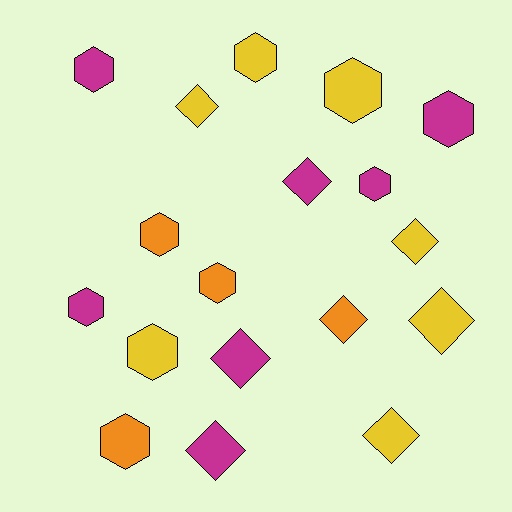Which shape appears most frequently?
Hexagon, with 10 objects.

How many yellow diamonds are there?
There are 4 yellow diamonds.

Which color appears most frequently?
Magenta, with 7 objects.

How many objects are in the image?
There are 18 objects.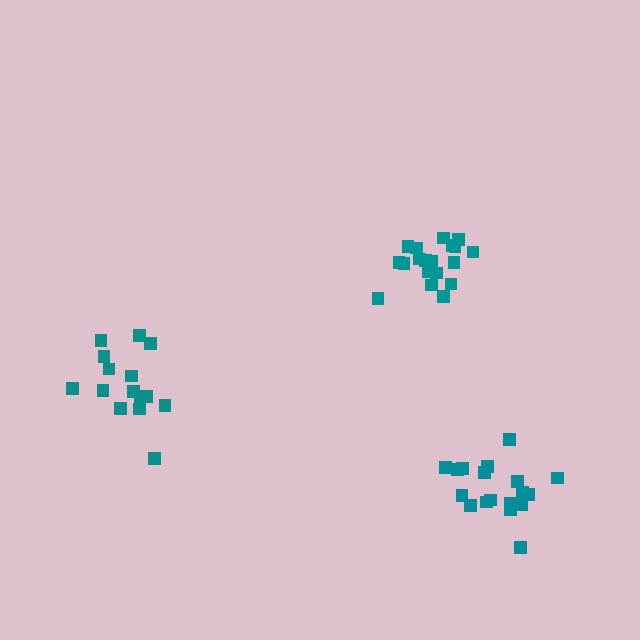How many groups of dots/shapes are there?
There are 3 groups.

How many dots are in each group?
Group 1: 19 dots, Group 2: 15 dots, Group 3: 18 dots (52 total).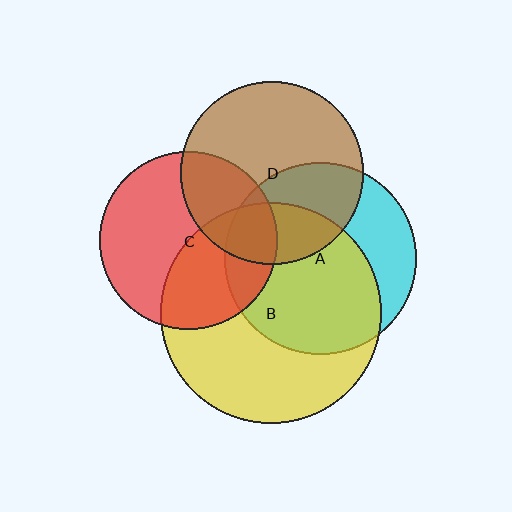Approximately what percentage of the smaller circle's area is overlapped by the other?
Approximately 20%.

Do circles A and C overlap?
Yes.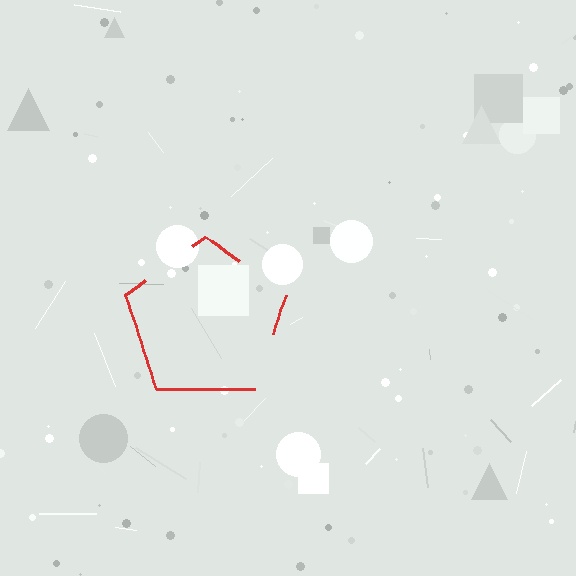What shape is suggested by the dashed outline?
The dashed outline suggests a pentagon.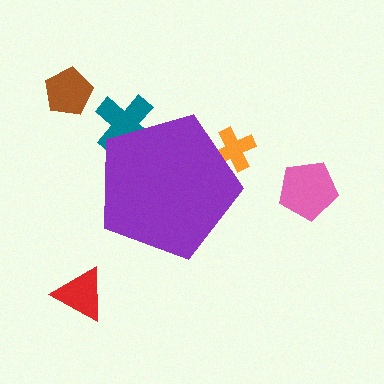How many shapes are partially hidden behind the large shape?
2 shapes are partially hidden.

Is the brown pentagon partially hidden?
No, the brown pentagon is fully visible.